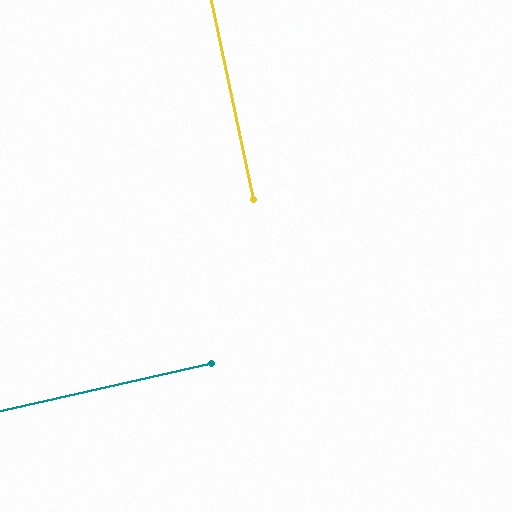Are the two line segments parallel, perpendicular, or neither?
Perpendicular — they meet at approximately 89°.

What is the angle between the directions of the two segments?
Approximately 89 degrees.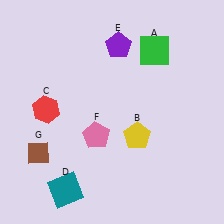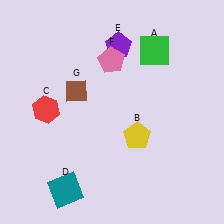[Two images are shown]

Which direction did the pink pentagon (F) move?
The pink pentagon (F) moved up.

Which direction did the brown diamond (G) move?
The brown diamond (G) moved up.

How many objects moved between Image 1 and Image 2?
2 objects moved between the two images.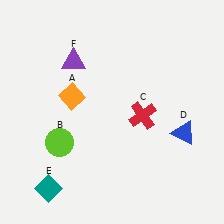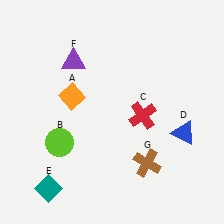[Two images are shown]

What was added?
A brown cross (G) was added in Image 2.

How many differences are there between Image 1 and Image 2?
There is 1 difference between the two images.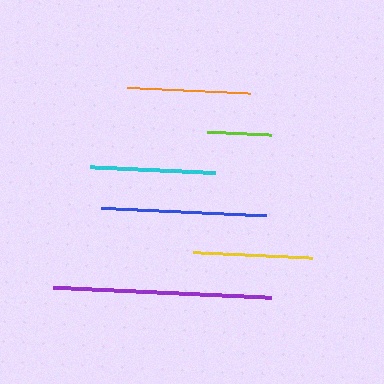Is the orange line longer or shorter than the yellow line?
The orange line is longer than the yellow line.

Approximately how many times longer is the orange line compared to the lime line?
The orange line is approximately 1.9 times the length of the lime line.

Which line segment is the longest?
The purple line is the longest at approximately 218 pixels.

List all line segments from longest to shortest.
From longest to shortest: purple, blue, cyan, orange, yellow, lime.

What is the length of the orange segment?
The orange segment is approximately 123 pixels long.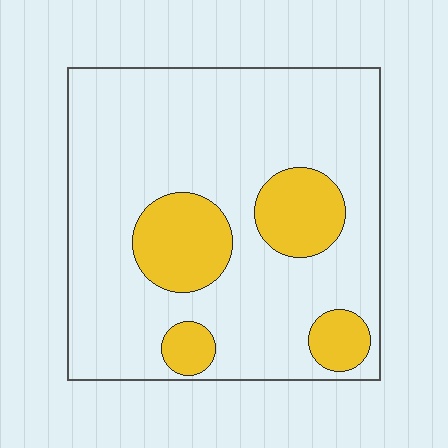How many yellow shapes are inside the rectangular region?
4.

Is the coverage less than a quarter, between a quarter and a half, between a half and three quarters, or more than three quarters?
Less than a quarter.